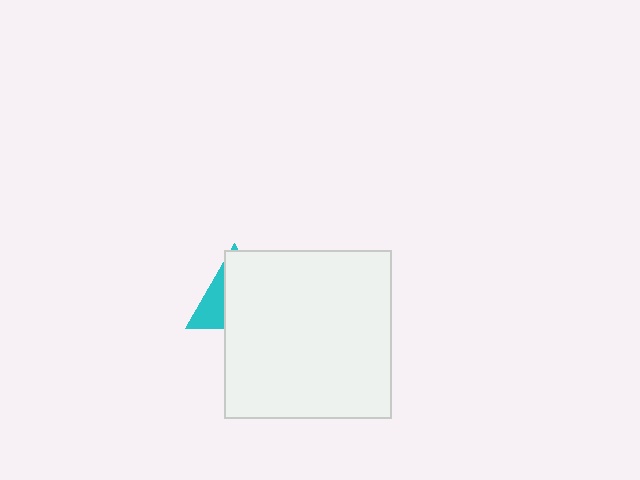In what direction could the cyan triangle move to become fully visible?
The cyan triangle could move left. That would shift it out from behind the white square entirely.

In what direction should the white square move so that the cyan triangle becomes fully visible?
The white square should move right. That is the shortest direction to clear the overlap and leave the cyan triangle fully visible.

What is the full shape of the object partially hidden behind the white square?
The partially hidden object is a cyan triangle.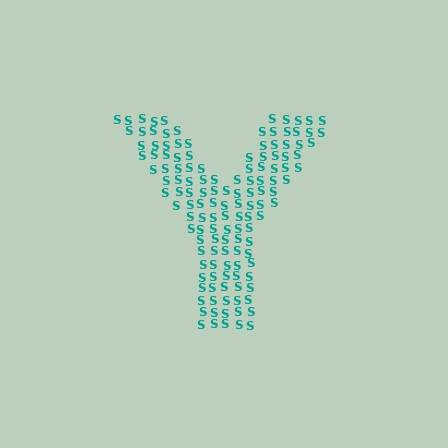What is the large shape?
The large shape is the letter Y.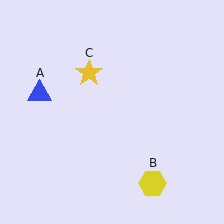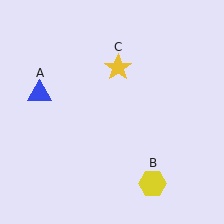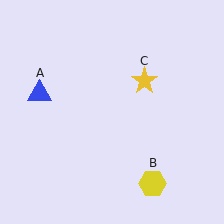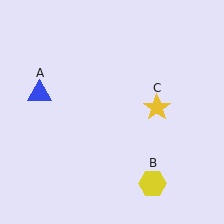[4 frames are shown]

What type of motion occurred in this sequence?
The yellow star (object C) rotated clockwise around the center of the scene.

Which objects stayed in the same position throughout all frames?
Blue triangle (object A) and yellow hexagon (object B) remained stationary.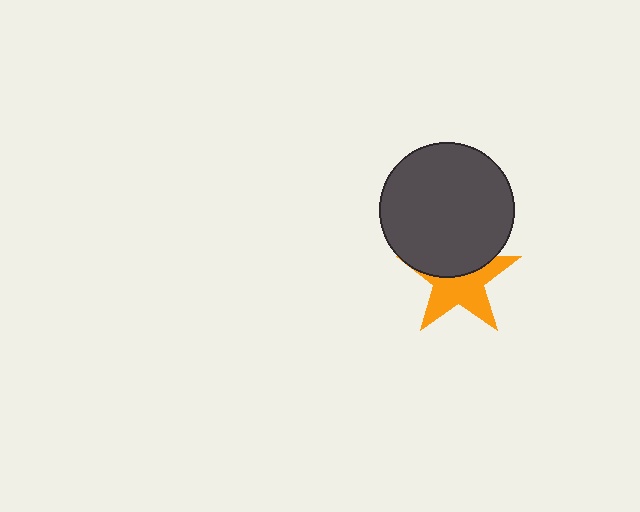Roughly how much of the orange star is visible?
About half of it is visible (roughly 57%).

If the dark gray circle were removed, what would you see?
You would see the complete orange star.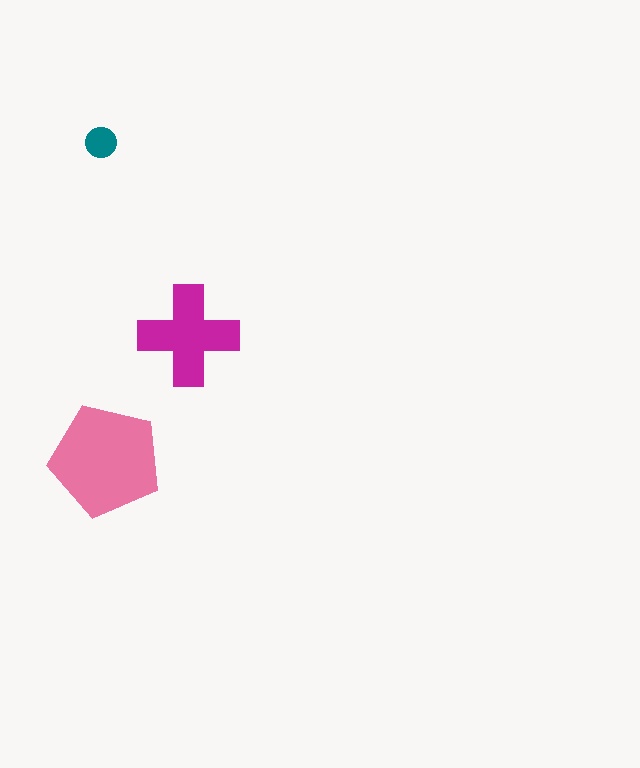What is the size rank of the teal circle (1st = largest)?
3rd.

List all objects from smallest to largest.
The teal circle, the magenta cross, the pink pentagon.